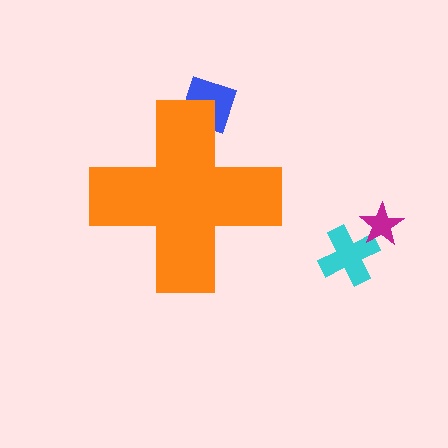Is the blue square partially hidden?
Yes, the blue square is partially hidden behind the orange cross.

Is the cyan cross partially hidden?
No, the cyan cross is fully visible.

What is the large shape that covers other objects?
An orange cross.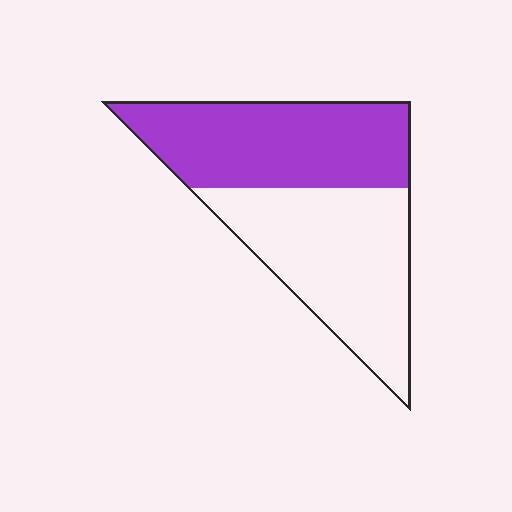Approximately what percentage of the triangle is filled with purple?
Approximately 50%.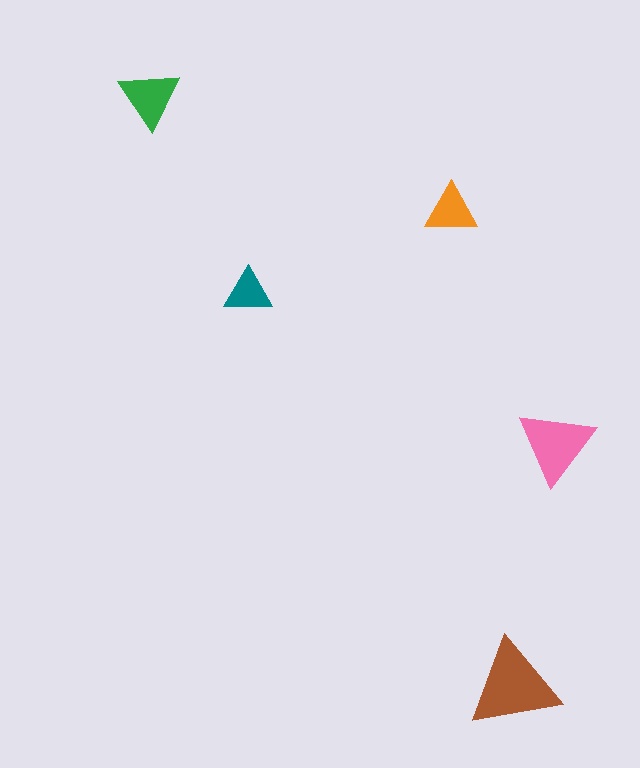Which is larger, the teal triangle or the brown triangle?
The brown one.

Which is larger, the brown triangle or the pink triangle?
The brown one.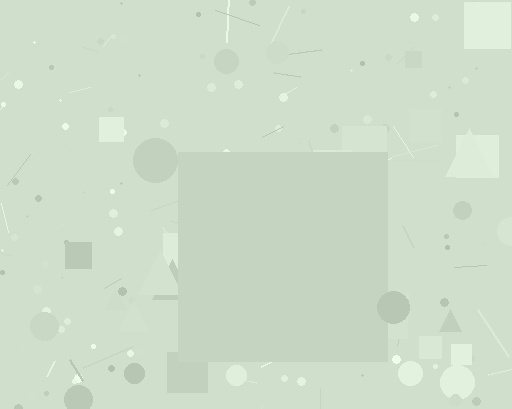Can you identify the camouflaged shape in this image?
The camouflaged shape is a square.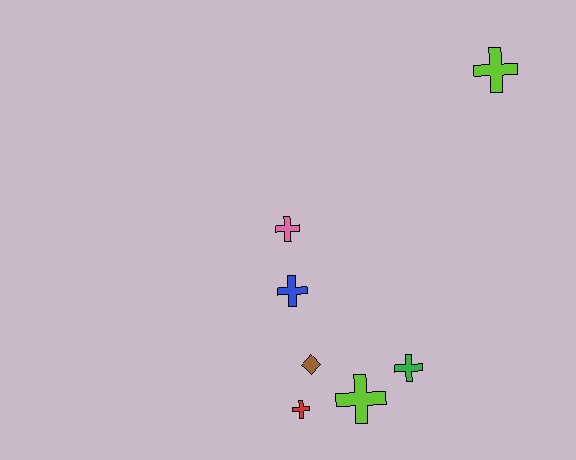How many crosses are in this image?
There are 6 crosses.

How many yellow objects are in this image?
There are no yellow objects.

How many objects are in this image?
There are 7 objects.